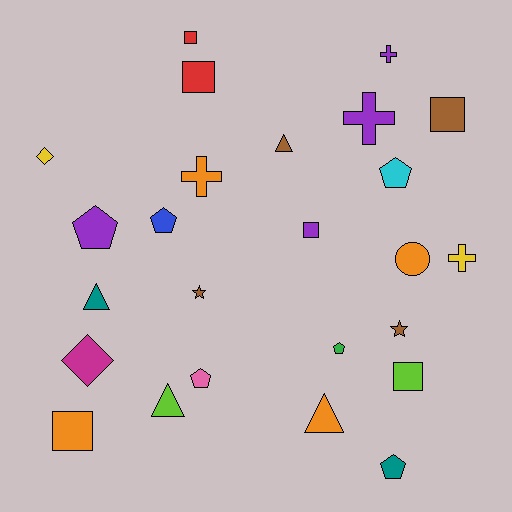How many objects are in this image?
There are 25 objects.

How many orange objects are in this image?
There are 4 orange objects.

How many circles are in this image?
There is 1 circle.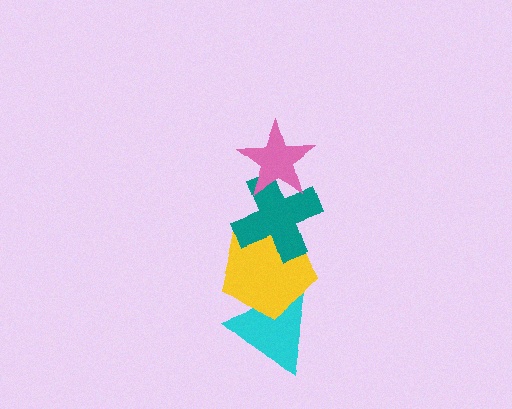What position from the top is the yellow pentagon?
The yellow pentagon is 3rd from the top.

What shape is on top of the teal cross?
The pink star is on top of the teal cross.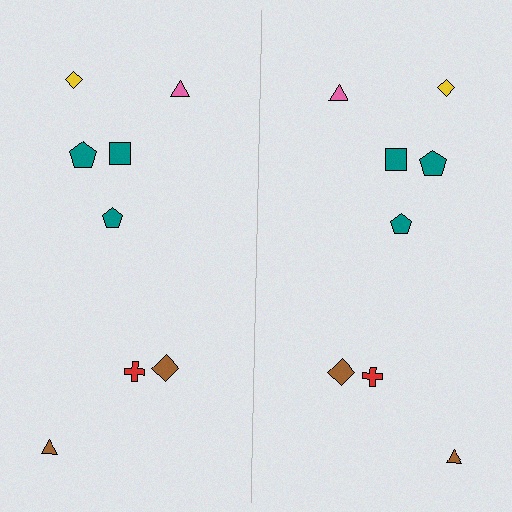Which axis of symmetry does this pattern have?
The pattern has a vertical axis of symmetry running through the center of the image.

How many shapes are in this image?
There are 16 shapes in this image.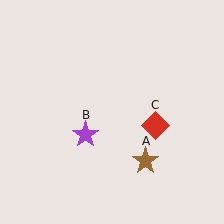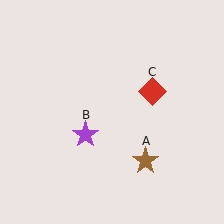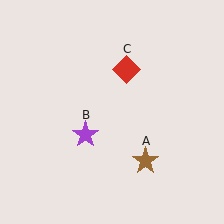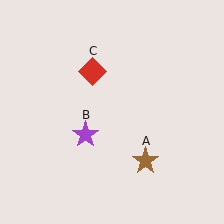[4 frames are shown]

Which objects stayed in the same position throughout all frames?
Brown star (object A) and purple star (object B) remained stationary.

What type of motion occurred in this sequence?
The red diamond (object C) rotated counterclockwise around the center of the scene.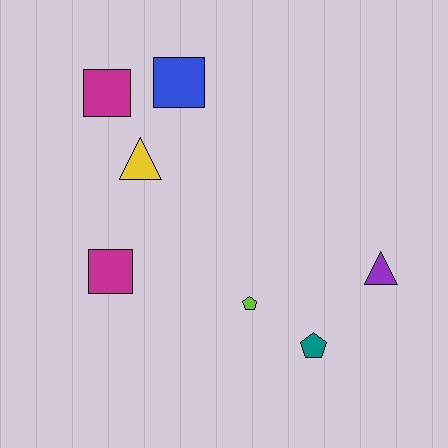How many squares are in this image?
There are 3 squares.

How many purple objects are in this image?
There is 1 purple object.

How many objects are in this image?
There are 7 objects.